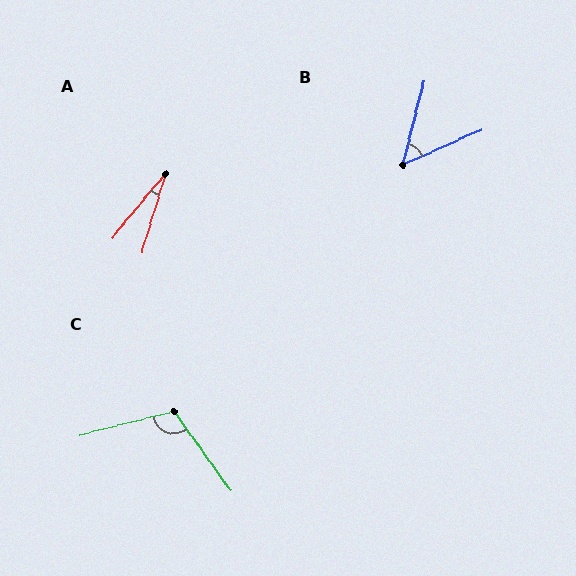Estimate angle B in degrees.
Approximately 52 degrees.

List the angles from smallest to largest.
A (23°), B (52°), C (111°).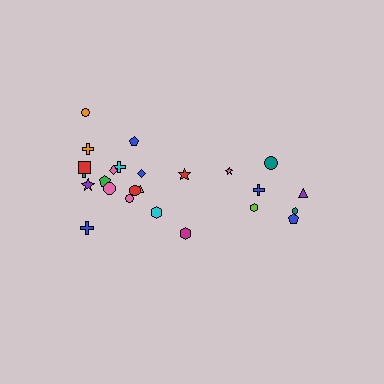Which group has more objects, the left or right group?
The left group.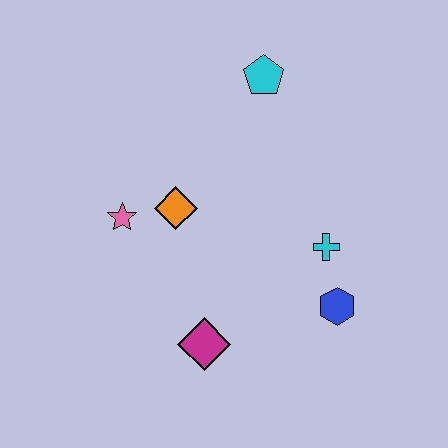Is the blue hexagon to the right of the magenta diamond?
Yes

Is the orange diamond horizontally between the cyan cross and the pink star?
Yes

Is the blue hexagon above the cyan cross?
No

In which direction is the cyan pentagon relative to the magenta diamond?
The cyan pentagon is above the magenta diamond.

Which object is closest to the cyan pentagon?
The orange diamond is closest to the cyan pentagon.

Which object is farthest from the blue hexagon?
The cyan pentagon is farthest from the blue hexagon.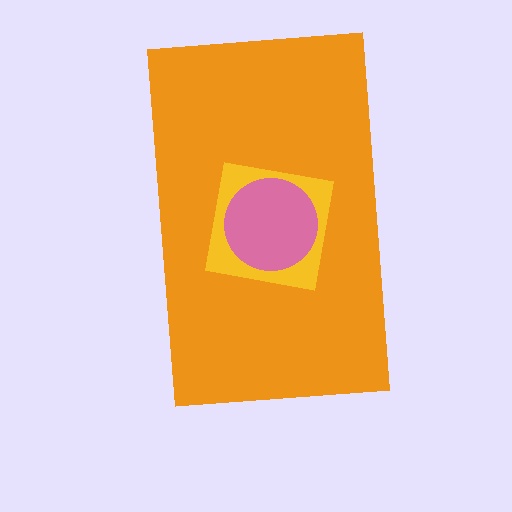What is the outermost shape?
The orange rectangle.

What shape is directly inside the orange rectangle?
The yellow square.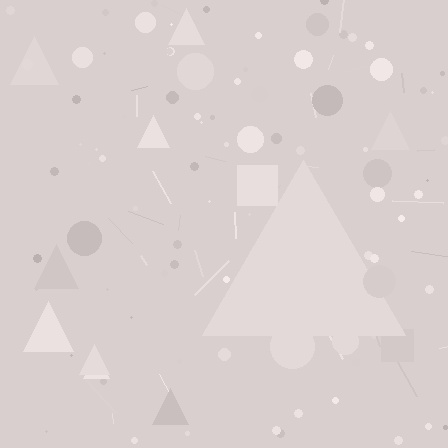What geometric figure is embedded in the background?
A triangle is embedded in the background.